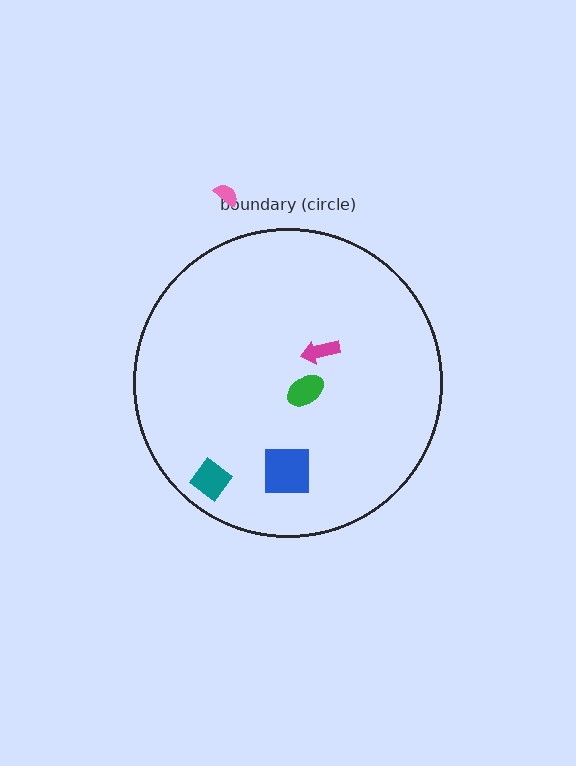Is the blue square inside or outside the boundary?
Inside.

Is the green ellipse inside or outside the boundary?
Inside.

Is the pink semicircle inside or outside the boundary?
Outside.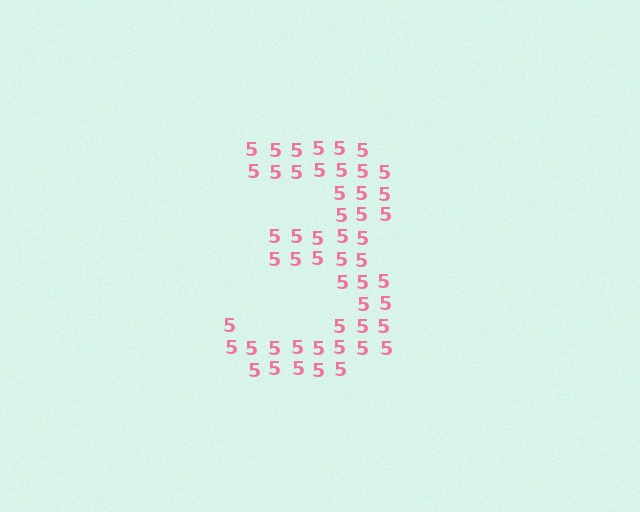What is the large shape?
The large shape is the digit 3.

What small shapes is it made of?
It is made of small digit 5's.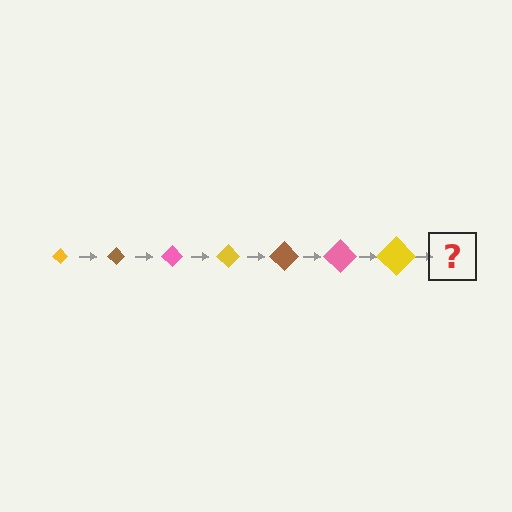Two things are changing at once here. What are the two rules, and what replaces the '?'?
The two rules are that the diamond grows larger each step and the color cycles through yellow, brown, and pink. The '?' should be a brown diamond, larger than the previous one.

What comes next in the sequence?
The next element should be a brown diamond, larger than the previous one.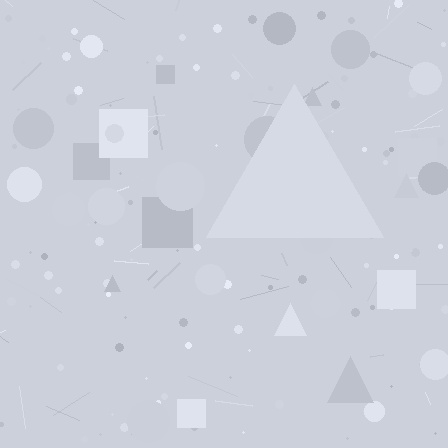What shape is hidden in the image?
A triangle is hidden in the image.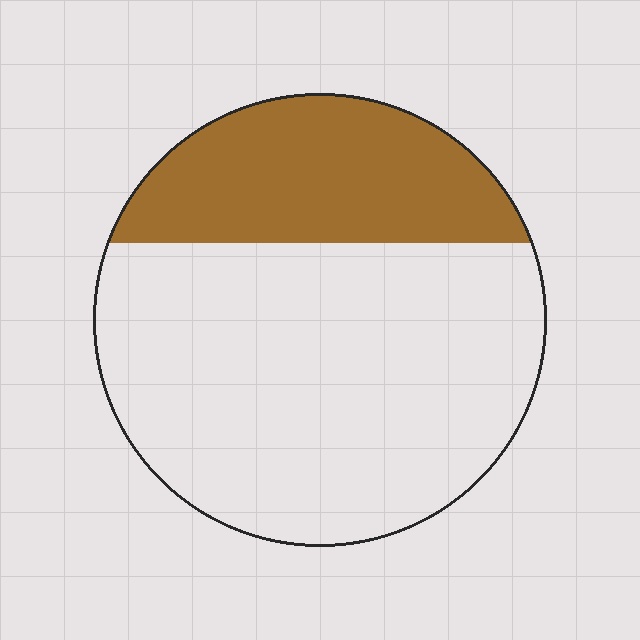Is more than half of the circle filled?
No.